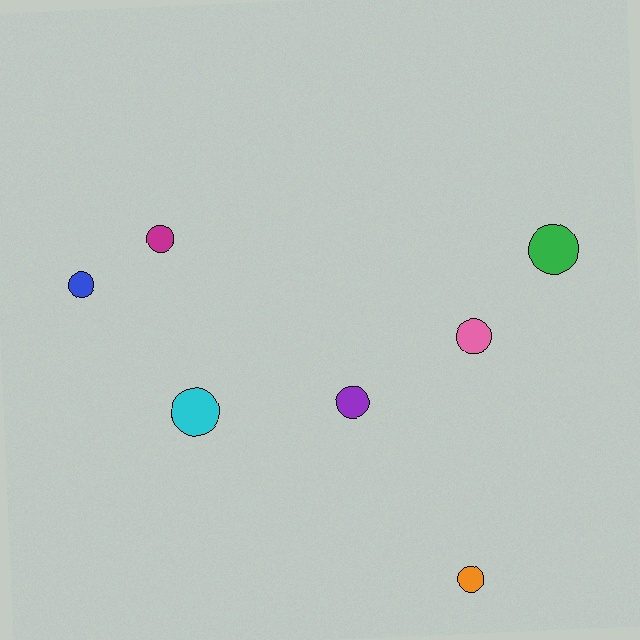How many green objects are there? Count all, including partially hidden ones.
There is 1 green object.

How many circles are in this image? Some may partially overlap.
There are 7 circles.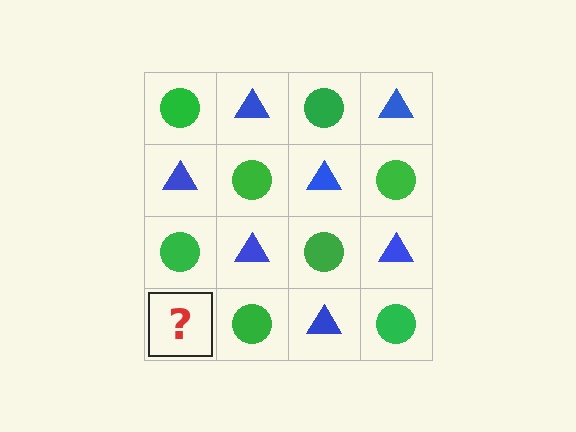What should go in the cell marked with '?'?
The missing cell should contain a blue triangle.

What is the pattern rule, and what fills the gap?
The rule is that it alternates green circle and blue triangle in a checkerboard pattern. The gap should be filled with a blue triangle.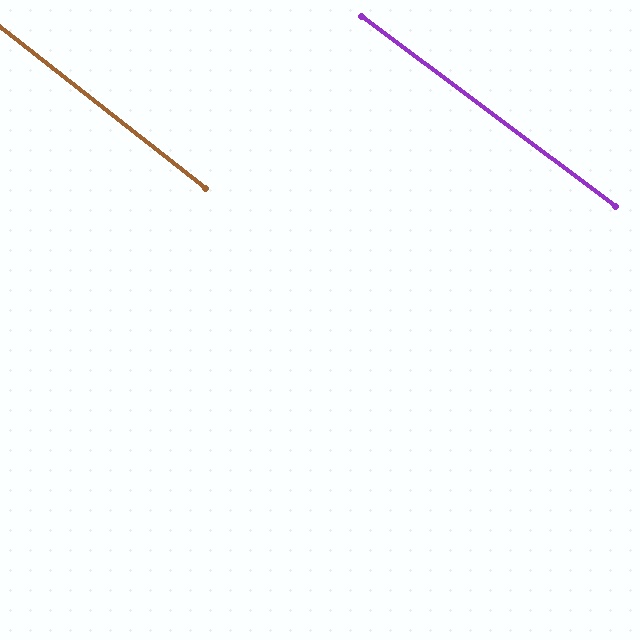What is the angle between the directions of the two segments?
Approximately 1 degree.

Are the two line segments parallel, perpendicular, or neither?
Parallel — their directions differ by only 1.5°.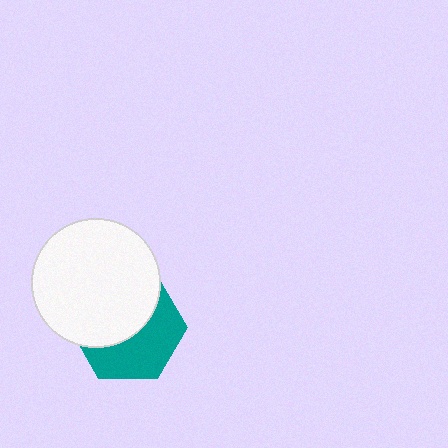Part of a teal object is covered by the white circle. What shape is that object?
It is a hexagon.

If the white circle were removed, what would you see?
You would see the complete teal hexagon.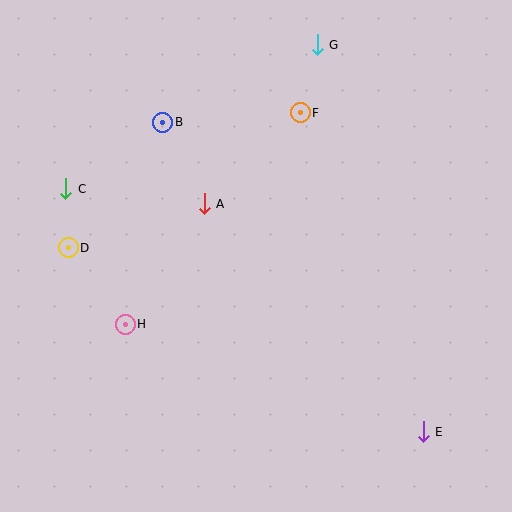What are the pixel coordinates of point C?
Point C is at (66, 189).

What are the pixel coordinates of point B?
Point B is at (163, 122).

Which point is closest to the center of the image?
Point A at (204, 204) is closest to the center.